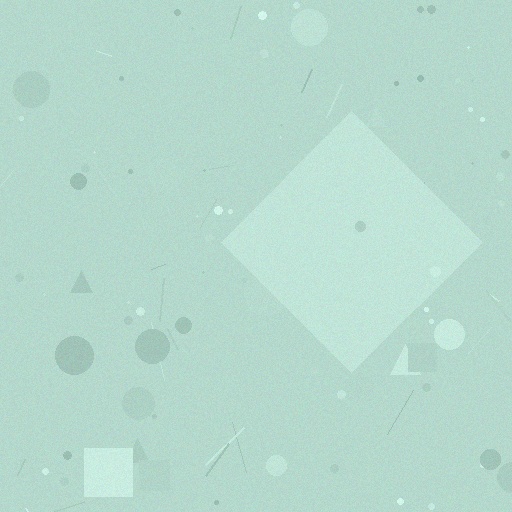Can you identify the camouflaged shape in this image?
The camouflaged shape is a diamond.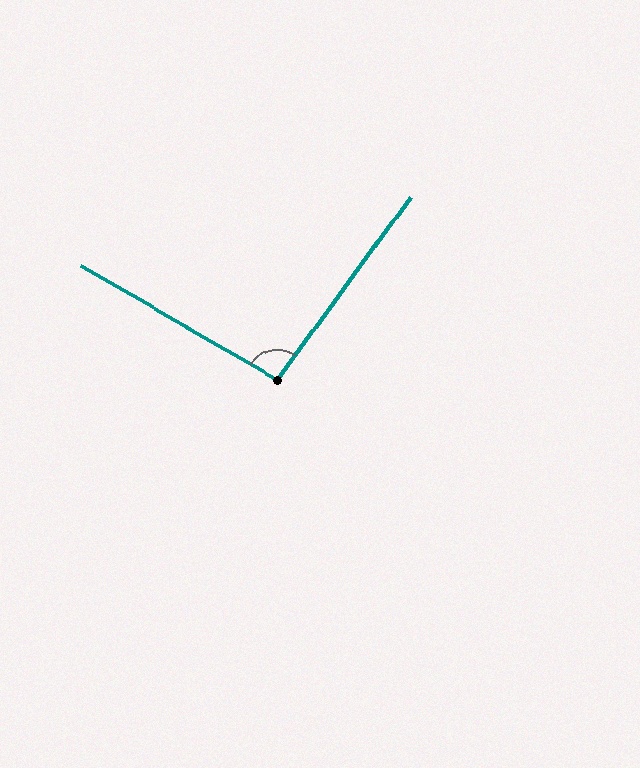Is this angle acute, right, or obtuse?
It is obtuse.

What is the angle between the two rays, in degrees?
Approximately 96 degrees.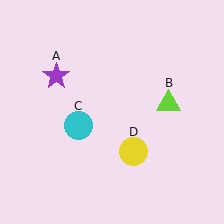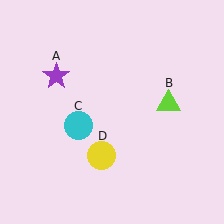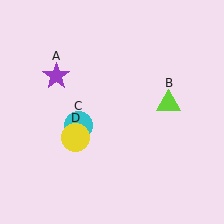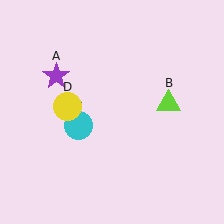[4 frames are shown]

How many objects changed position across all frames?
1 object changed position: yellow circle (object D).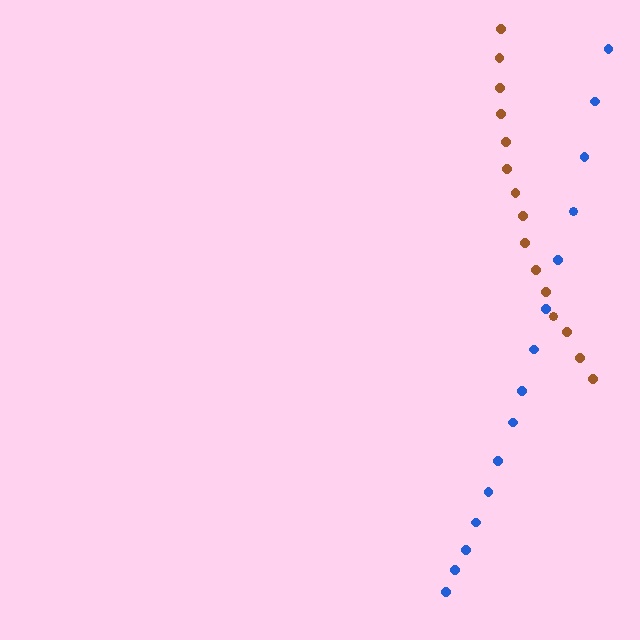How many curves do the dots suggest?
There are 2 distinct paths.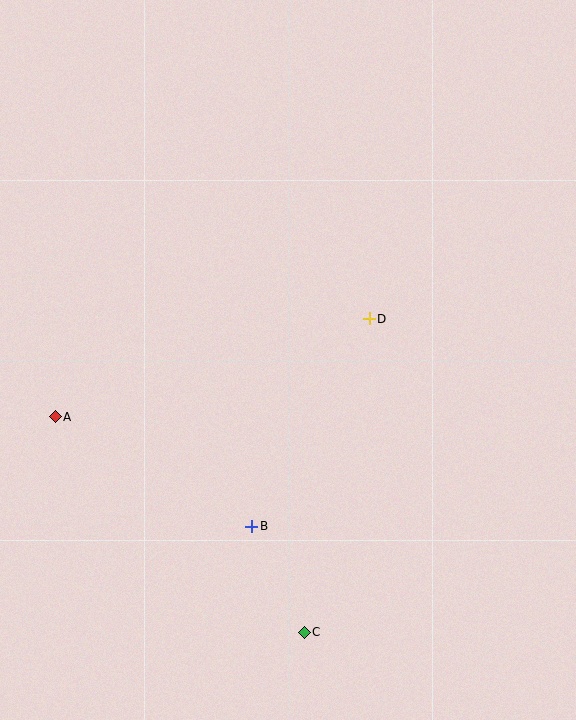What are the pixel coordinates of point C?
Point C is at (304, 632).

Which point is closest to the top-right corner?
Point D is closest to the top-right corner.